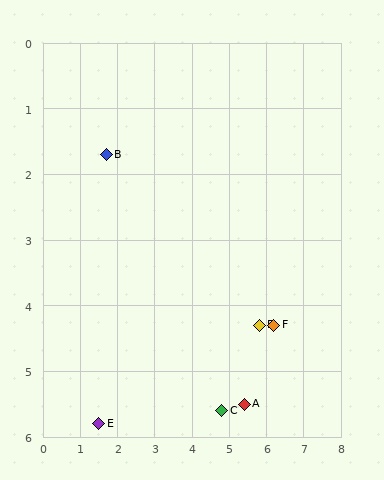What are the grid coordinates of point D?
Point D is at approximately (5.8, 4.3).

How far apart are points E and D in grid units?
Points E and D are about 4.6 grid units apart.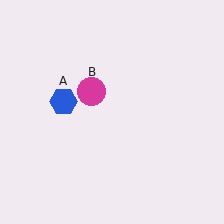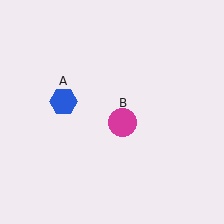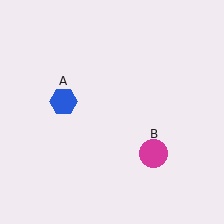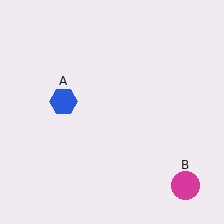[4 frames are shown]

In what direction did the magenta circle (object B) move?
The magenta circle (object B) moved down and to the right.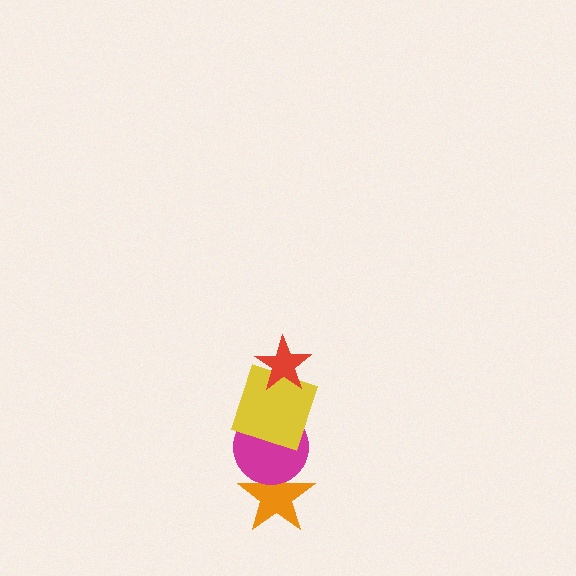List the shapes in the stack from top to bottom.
From top to bottom: the red star, the yellow square, the magenta circle, the orange star.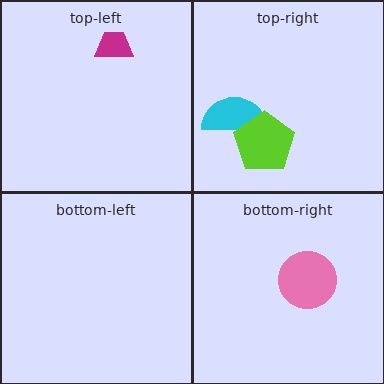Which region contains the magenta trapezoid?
The top-left region.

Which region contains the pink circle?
The bottom-right region.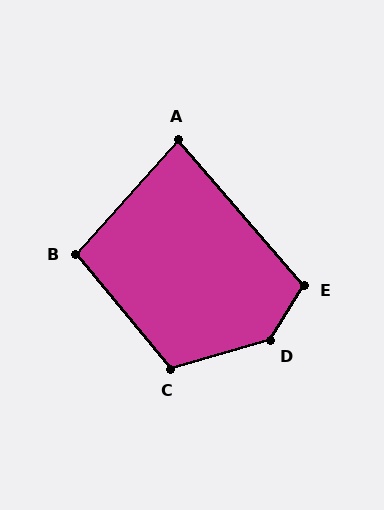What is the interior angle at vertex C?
Approximately 114 degrees (obtuse).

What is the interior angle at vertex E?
Approximately 108 degrees (obtuse).